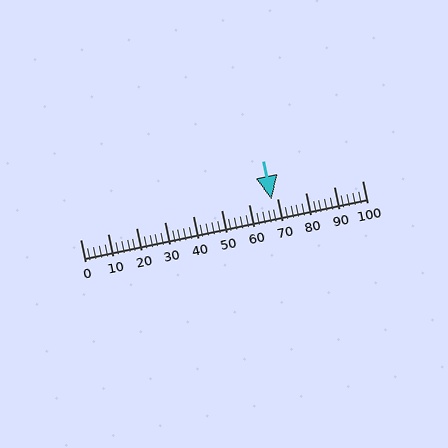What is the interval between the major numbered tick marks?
The major tick marks are spaced 10 units apart.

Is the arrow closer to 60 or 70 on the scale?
The arrow is closer to 70.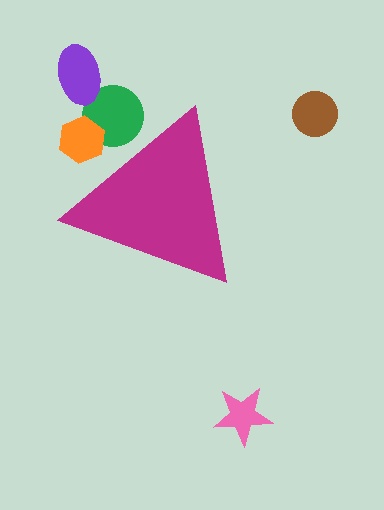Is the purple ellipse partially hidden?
No, the purple ellipse is fully visible.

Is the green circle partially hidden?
Yes, the green circle is partially hidden behind the magenta triangle.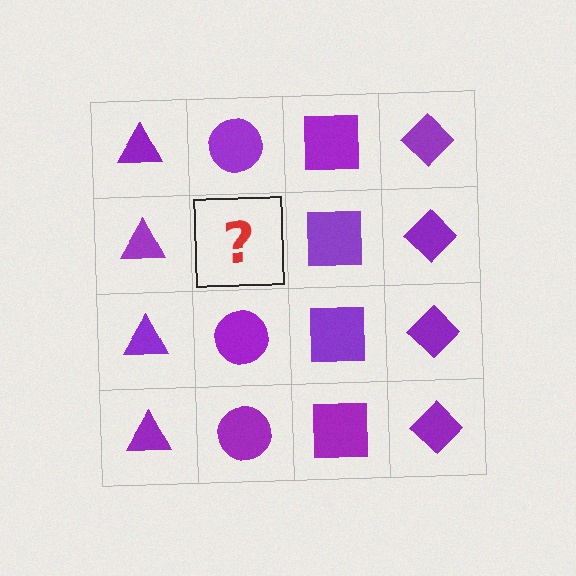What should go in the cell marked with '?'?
The missing cell should contain a purple circle.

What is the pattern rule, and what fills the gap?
The rule is that each column has a consistent shape. The gap should be filled with a purple circle.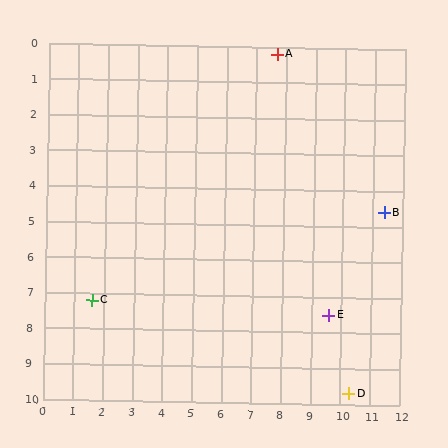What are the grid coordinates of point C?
Point C is at approximately (1.6, 7.2).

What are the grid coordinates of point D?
Point D is at approximately (10.3, 9.7).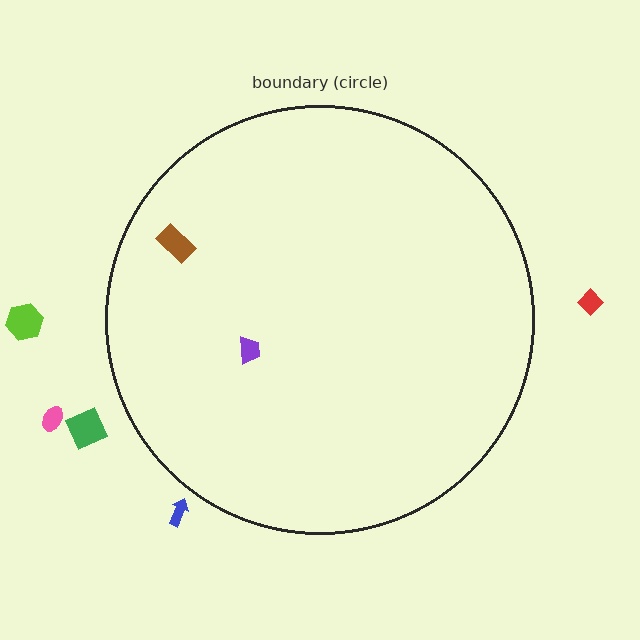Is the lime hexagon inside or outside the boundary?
Outside.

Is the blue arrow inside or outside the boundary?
Outside.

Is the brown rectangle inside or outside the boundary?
Inside.